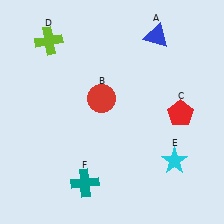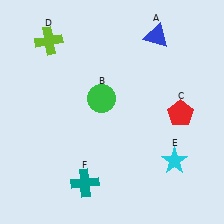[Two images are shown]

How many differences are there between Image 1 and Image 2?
There is 1 difference between the two images.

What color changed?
The circle (B) changed from red in Image 1 to green in Image 2.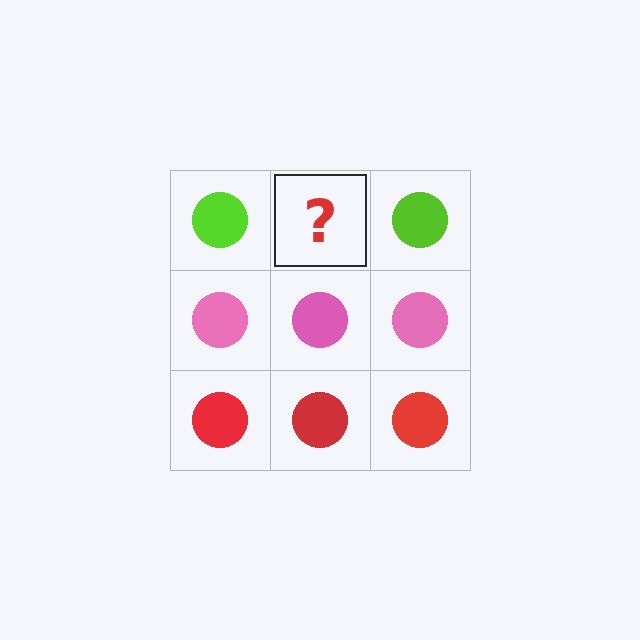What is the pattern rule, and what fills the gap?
The rule is that each row has a consistent color. The gap should be filled with a lime circle.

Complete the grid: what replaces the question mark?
The question mark should be replaced with a lime circle.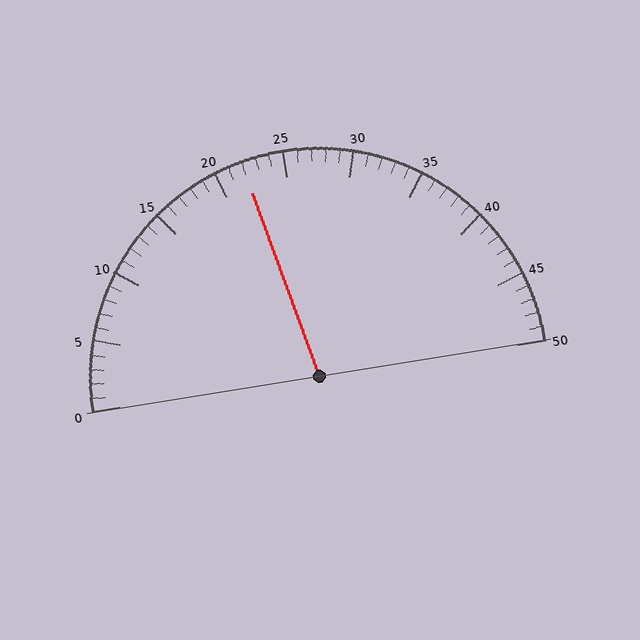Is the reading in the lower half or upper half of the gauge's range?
The reading is in the lower half of the range (0 to 50).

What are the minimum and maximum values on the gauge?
The gauge ranges from 0 to 50.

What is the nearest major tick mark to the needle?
The nearest major tick mark is 20.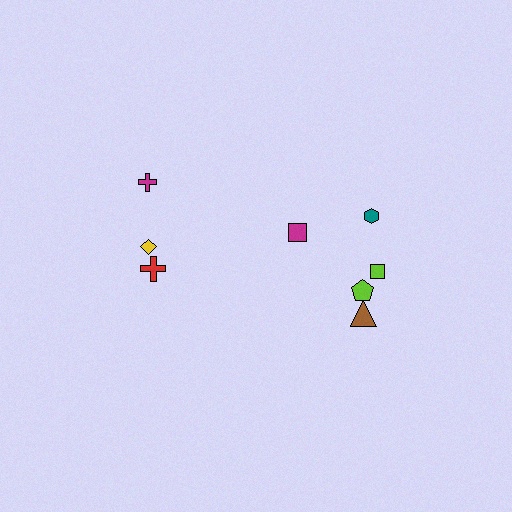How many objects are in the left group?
There are 3 objects.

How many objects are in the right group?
There are 5 objects.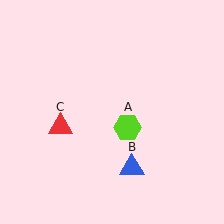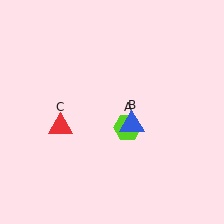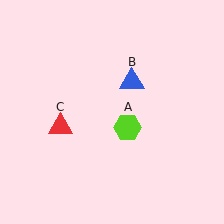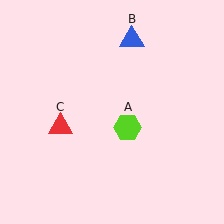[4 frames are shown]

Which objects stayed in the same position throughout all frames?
Lime hexagon (object A) and red triangle (object C) remained stationary.